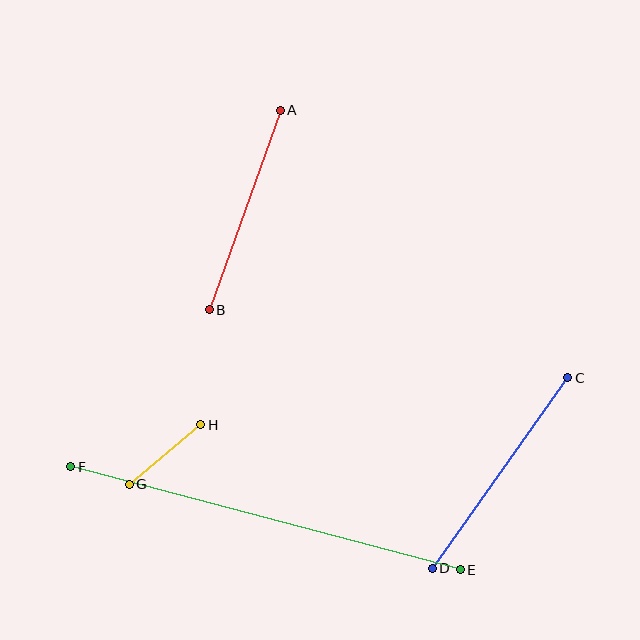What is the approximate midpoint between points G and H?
The midpoint is at approximately (165, 455) pixels.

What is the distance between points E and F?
The distance is approximately 403 pixels.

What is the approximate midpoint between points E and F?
The midpoint is at approximately (265, 518) pixels.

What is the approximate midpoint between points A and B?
The midpoint is at approximately (245, 210) pixels.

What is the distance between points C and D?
The distance is approximately 234 pixels.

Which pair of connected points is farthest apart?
Points E and F are farthest apart.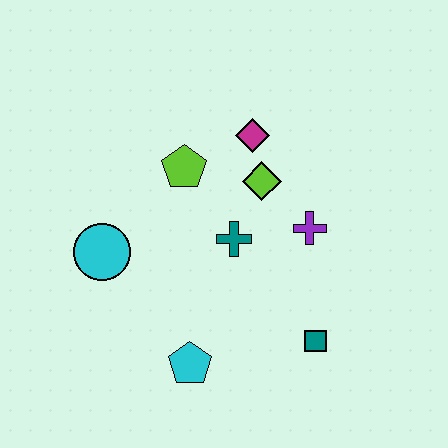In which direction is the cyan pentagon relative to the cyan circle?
The cyan pentagon is below the cyan circle.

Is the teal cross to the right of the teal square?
No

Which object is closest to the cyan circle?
The lime pentagon is closest to the cyan circle.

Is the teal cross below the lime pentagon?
Yes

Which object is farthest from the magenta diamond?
The cyan pentagon is farthest from the magenta diamond.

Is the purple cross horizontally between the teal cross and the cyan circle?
No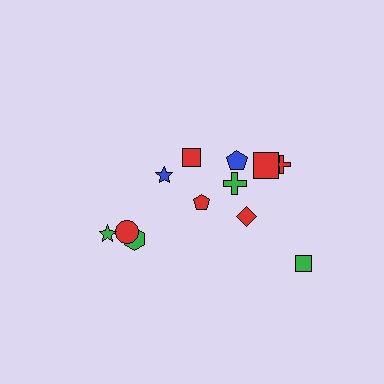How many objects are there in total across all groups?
There are 12 objects.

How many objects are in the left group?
There are 5 objects.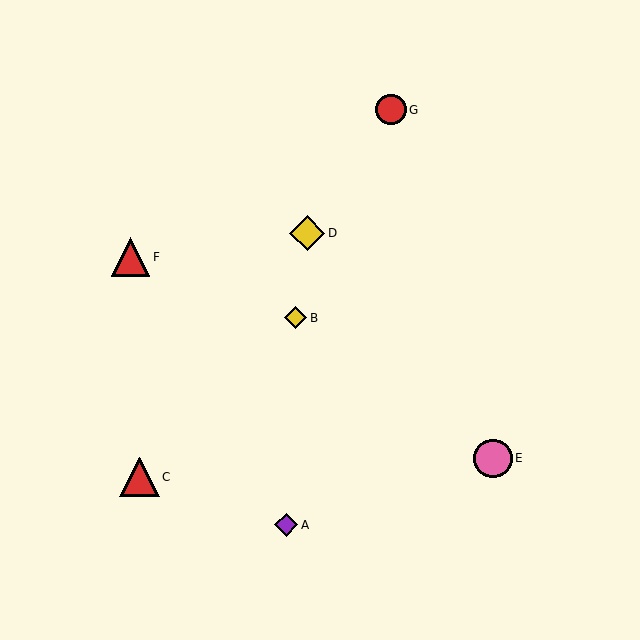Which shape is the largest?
The red triangle (labeled C) is the largest.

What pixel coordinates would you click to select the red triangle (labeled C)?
Click at (139, 477) to select the red triangle C.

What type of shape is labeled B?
Shape B is a yellow diamond.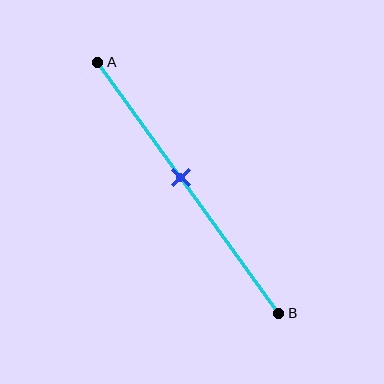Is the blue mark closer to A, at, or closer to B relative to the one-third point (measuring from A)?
The blue mark is closer to point B than the one-third point of segment AB.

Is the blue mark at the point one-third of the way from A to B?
No, the mark is at about 45% from A, not at the 33% one-third point.